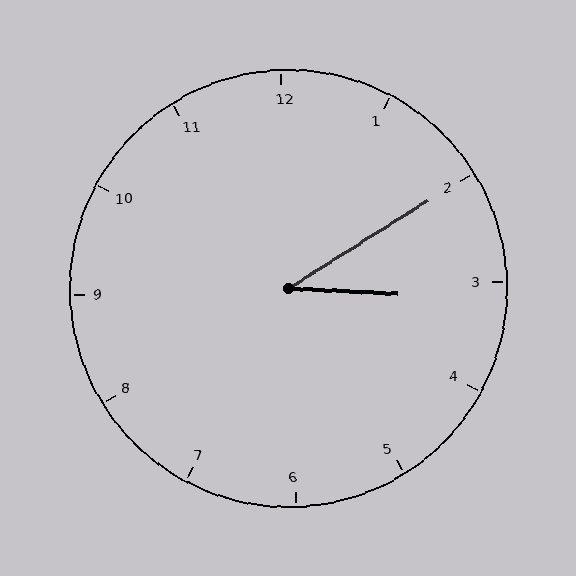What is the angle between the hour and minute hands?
Approximately 35 degrees.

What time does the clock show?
3:10.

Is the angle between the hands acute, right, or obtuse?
It is acute.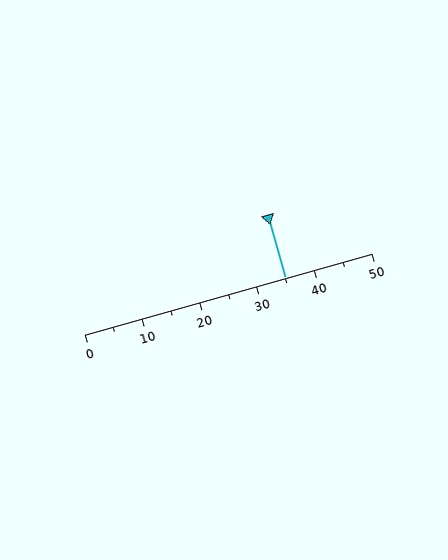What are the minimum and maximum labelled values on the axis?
The axis runs from 0 to 50.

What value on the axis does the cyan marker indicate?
The marker indicates approximately 35.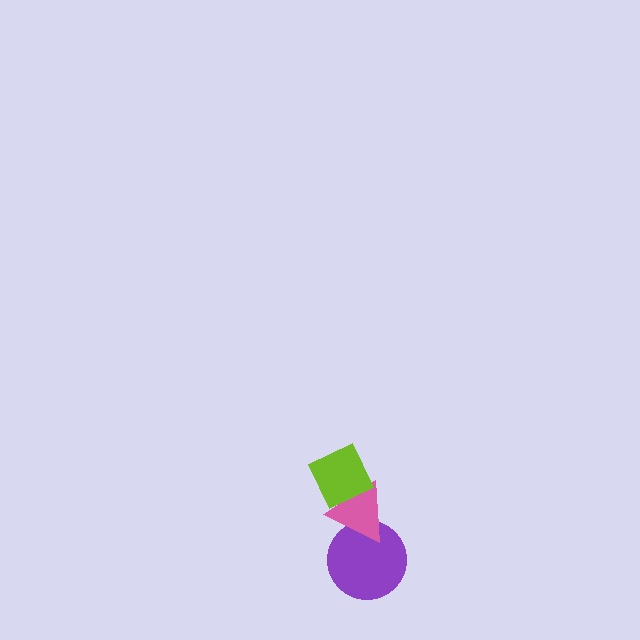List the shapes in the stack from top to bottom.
From top to bottom: the lime diamond, the pink triangle, the purple circle.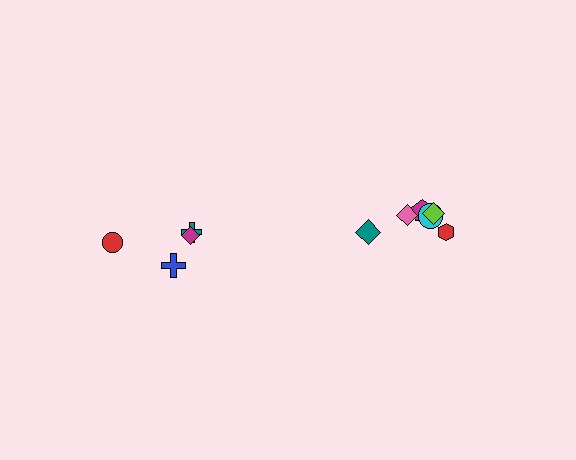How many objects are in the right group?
There are 6 objects.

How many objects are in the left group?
There are 4 objects.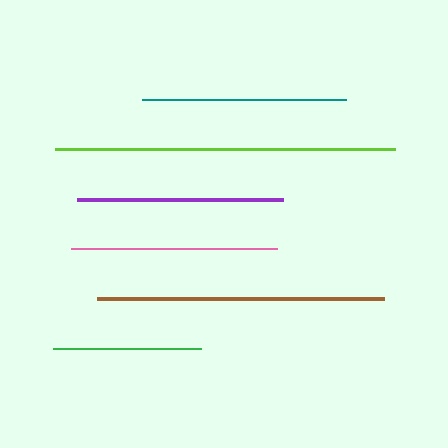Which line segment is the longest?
The lime line is the longest at approximately 341 pixels.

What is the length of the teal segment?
The teal segment is approximately 205 pixels long.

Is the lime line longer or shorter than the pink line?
The lime line is longer than the pink line.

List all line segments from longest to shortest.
From longest to shortest: lime, brown, pink, purple, teal, green.